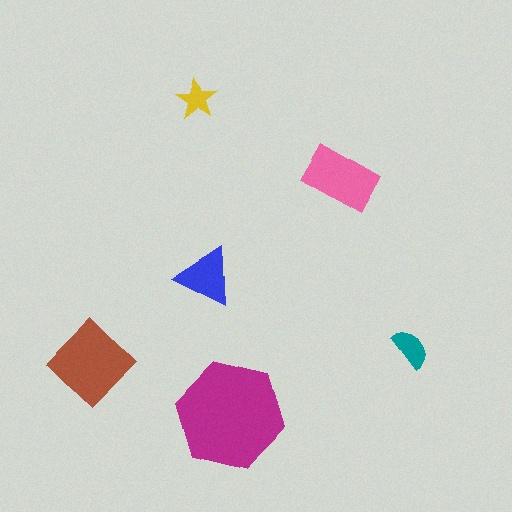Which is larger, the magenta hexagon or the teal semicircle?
The magenta hexagon.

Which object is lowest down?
The magenta hexagon is bottommost.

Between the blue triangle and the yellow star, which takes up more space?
The blue triangle.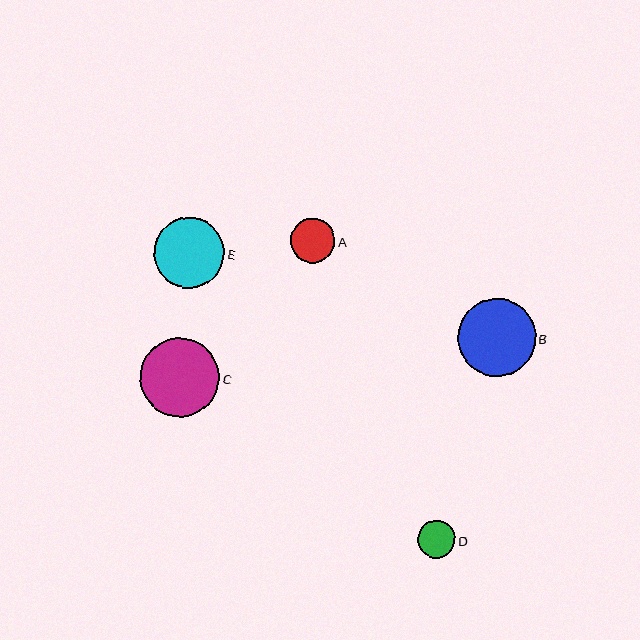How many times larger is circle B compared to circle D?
Circle B is approximately 2.1 times the size of circle D.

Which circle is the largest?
Circle C is the largest with a size of approximately 79 pixels.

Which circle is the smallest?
Circle D is the smallest with a size of approximately 37 pixels.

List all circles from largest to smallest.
From largest to smallest: C, B, E, A, D.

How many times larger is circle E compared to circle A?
Circle E is approximately 1.6 times the size of circle A.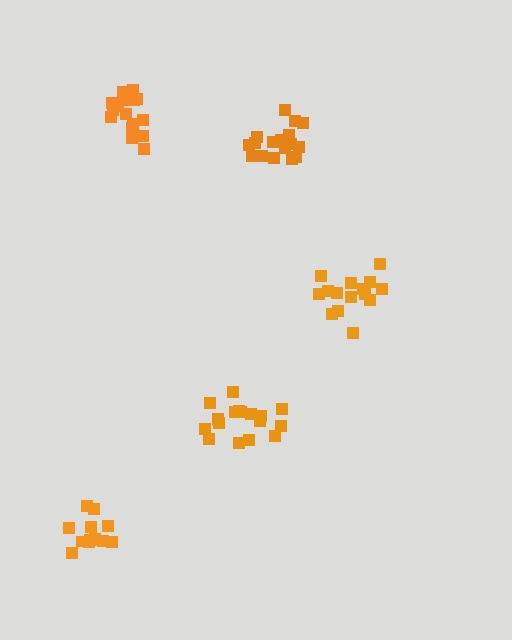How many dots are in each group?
Group 1: 13 dots, Group 2: 18 dots, Group 3: 17 dots, Group 4: 15 dots, Group 5: 17 dots (80 total).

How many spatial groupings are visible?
There are 5 spatial groupings.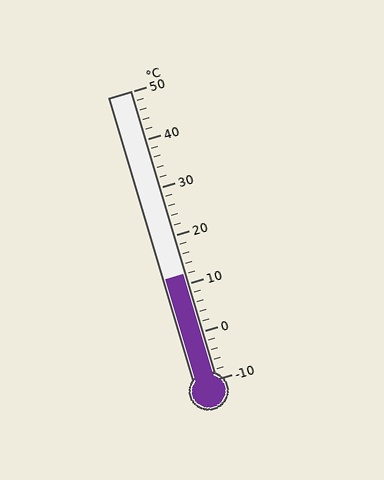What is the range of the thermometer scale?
The thermometer scale ranges from -10°C to 50°C.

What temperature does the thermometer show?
The thermometer shows approximately 12°C.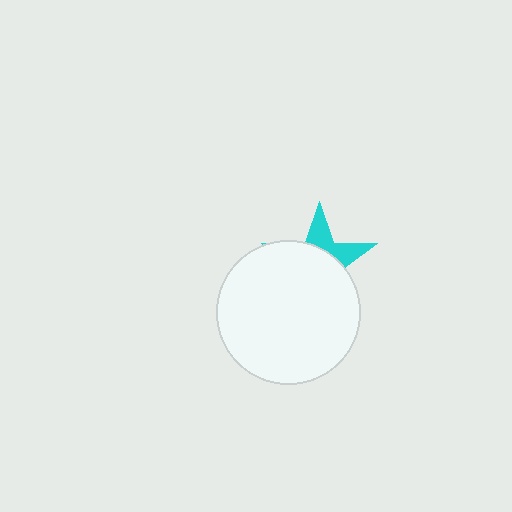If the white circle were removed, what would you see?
You would see the complete cyan star.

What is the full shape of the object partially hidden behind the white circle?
The partially hidden object is a cyan star.